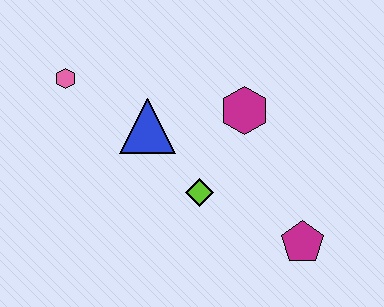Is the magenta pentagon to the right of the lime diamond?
Yes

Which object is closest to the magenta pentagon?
The lime diamond is closest to the magenta pentagon.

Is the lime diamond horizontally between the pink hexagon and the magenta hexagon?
Yes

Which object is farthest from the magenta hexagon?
The pink hexagon is farthest from the magenta hexagon.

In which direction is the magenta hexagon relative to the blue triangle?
The magenta hexagon is to the right of the blue triangle.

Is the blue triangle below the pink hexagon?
Yes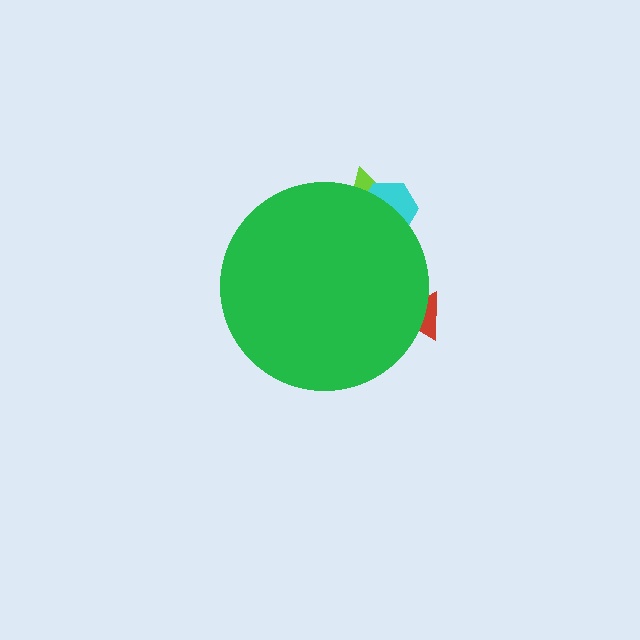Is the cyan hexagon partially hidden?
Yes, the cyan hexagon is partially hidden behind the green circle.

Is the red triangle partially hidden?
Yes, the red triangle is partially hidden behind the green circle.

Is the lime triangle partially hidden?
Yes, the lime triangle is partially hidden behind the green circle.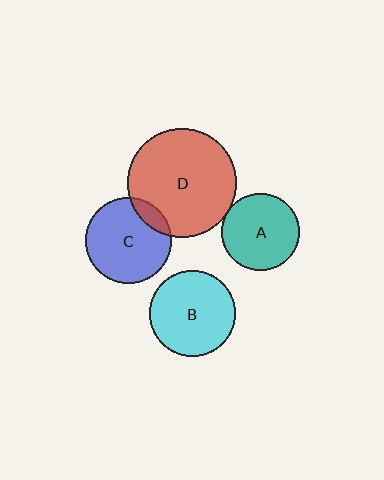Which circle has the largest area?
Circle D (red).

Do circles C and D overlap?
Yes.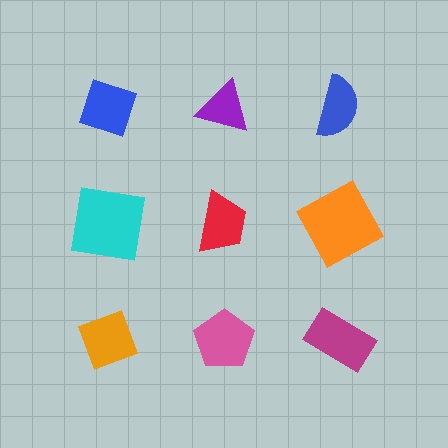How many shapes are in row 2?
3 shapes.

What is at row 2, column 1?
A cyan square.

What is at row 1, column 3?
A blue semicircle.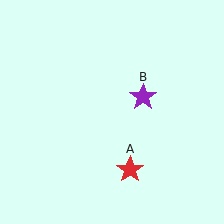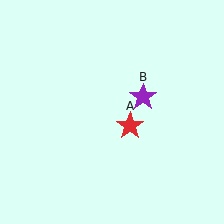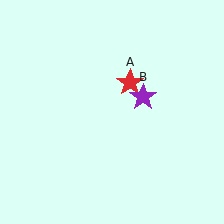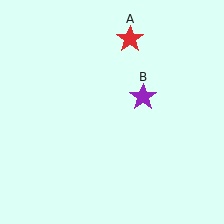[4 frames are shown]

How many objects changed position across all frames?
1 object changed position: red star (object A).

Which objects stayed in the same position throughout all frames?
Purple star (object B) remained stationary.